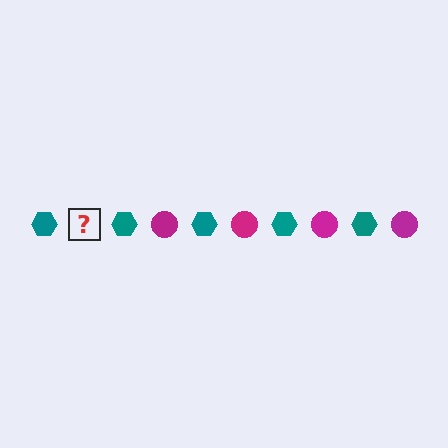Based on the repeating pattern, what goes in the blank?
The blank should be a magenta circle.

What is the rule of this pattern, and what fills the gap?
The rule is that the pattern alternates between teal hexagon and magenta circle. The gap should be filled with a magenta circle.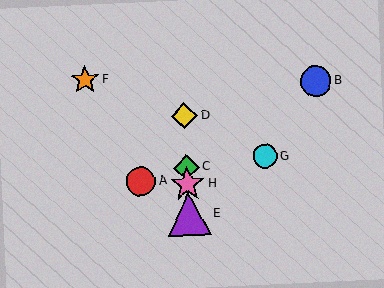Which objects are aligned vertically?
Objects C, D, E, H are aligned vertically.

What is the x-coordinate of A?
Object A is at x≈141.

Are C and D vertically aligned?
Yes, both are at x≈187.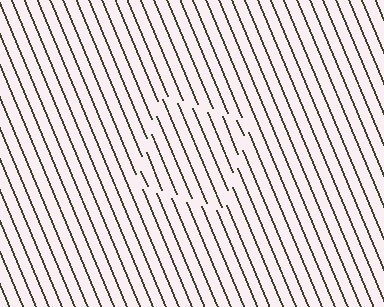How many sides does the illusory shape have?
4 sides — the line-ends trace a square.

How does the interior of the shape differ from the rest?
The interior of the shape contains the same grating, shifted by half a period — the contour is defined by the phase discontinuity where line-ends from the inner and outer gratings abut.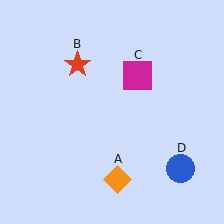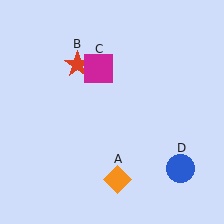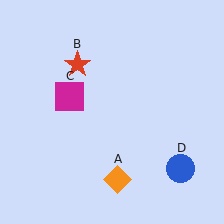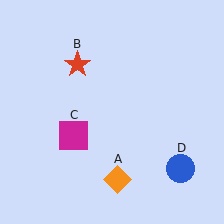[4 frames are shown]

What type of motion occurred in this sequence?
The magenta square (object C) rotated counterclockwise around the center of the scene.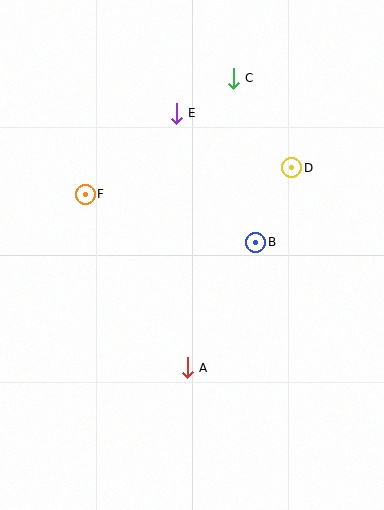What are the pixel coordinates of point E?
Point E is at (176, 113).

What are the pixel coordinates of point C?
Point C is at (233, 78).